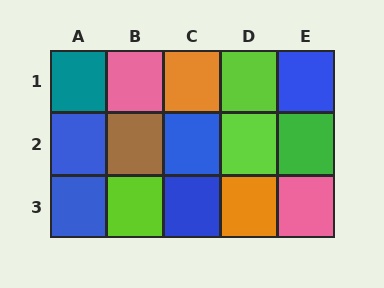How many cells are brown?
1 cell is brown.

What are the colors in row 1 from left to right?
Teal, pink, orange, lime, blue.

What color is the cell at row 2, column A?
Blue.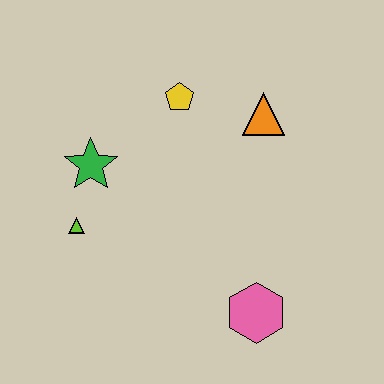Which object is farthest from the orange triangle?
The lime triangle is farthest from the orange triangle.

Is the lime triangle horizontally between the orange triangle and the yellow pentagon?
No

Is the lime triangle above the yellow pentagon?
No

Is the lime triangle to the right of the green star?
No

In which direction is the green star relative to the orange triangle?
The green star is to the left of the orange triangle.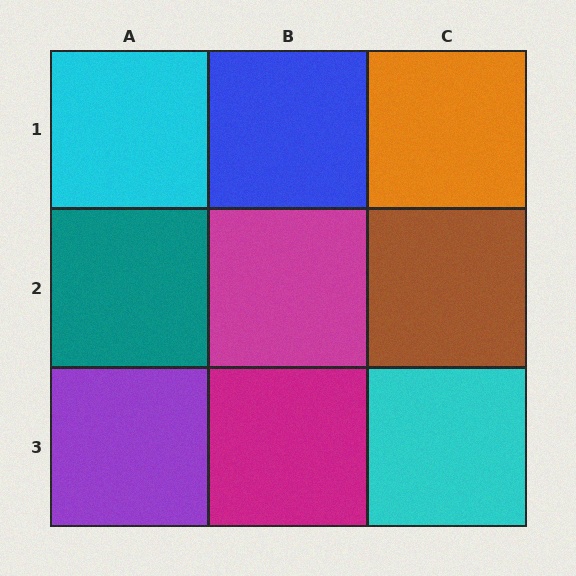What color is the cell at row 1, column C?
Orange.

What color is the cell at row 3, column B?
Magenta.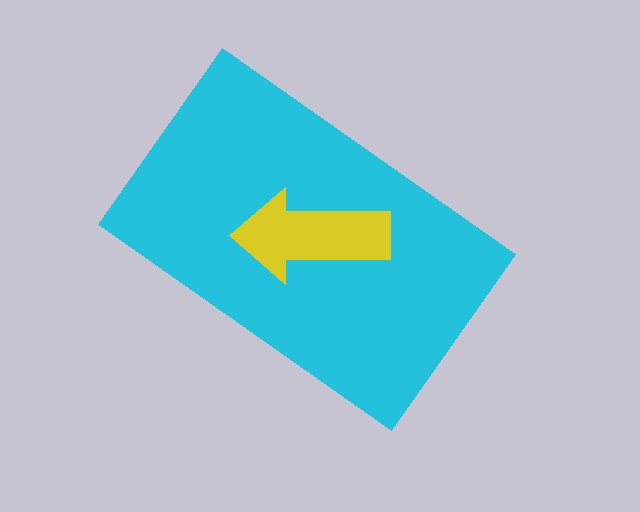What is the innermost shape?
The yellow arrow.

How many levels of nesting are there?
2.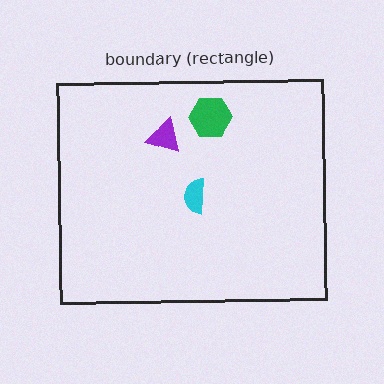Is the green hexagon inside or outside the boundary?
Inside.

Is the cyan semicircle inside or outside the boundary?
Inside.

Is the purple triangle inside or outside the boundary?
Inside.